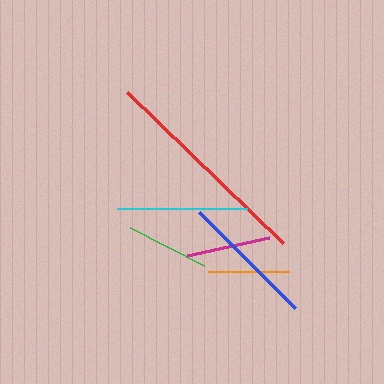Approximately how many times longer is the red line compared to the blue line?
The red line is approximately 1.6 times the length of the blue line.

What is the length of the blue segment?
The blue segment is approximately 136 pixels long.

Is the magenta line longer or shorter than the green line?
The magenta line is longer than the green line.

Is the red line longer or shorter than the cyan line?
The red line is longer than the cyan line.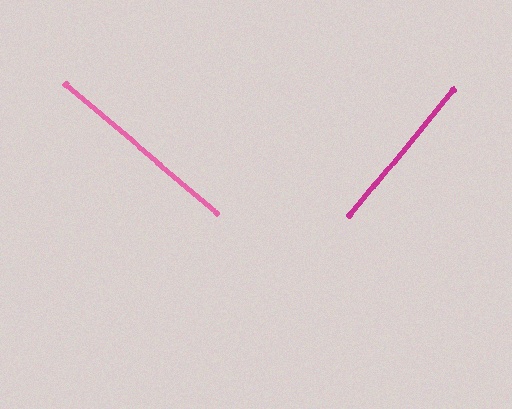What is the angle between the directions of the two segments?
Approximately 89 degrees.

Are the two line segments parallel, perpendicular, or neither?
Perpendicular — they meet at approximately 89°.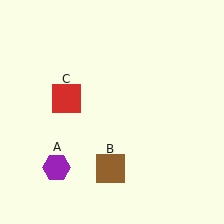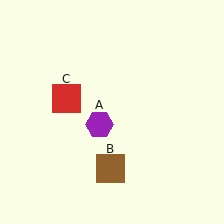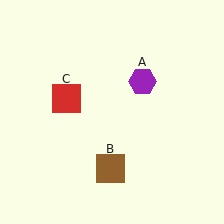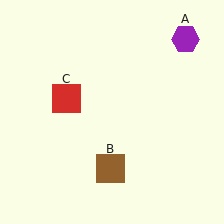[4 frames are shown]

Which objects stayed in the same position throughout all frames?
Brown square (object B) and red square (object C) remained stationary.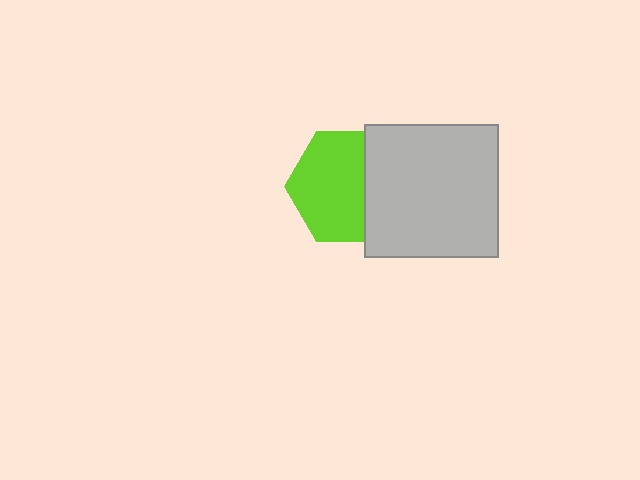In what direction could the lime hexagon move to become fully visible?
The lime hexagon could move left. That would shift it out from behind the light gray square entirely.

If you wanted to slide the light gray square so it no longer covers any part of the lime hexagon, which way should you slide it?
Slide it right — that is the most direct way to separate the two shapes.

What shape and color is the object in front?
The object in front is a light gray square.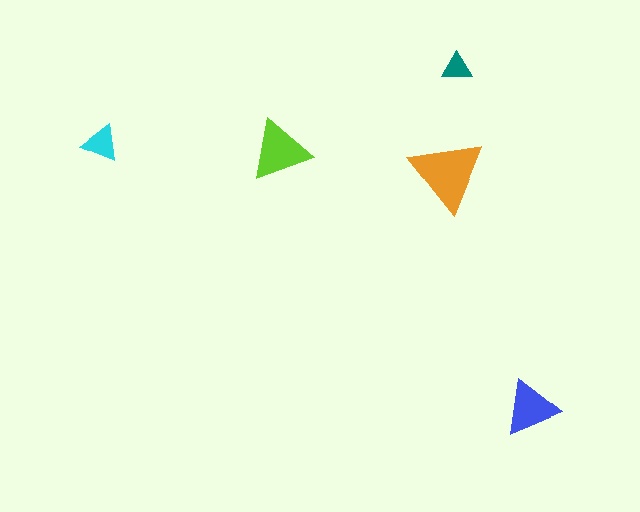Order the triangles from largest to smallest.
the orange one, the lime one, the blue one, the cyan one, the teal one.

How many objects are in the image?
There are 5 objects in the image.